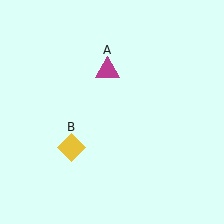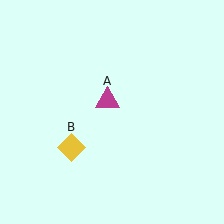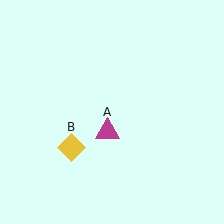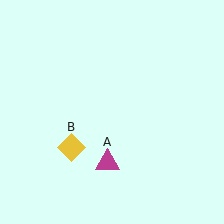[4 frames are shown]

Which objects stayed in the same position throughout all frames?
Yellow diamond (object B) remained stationary.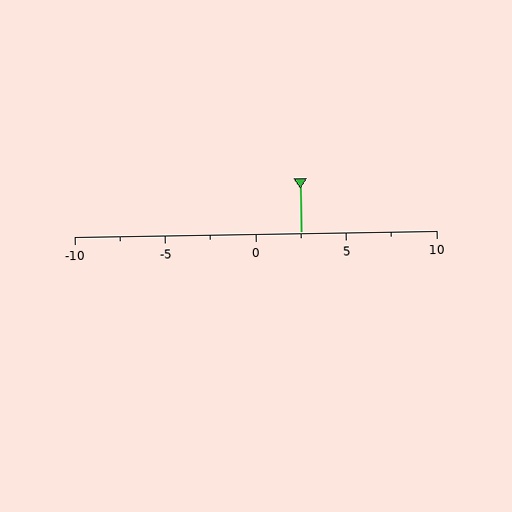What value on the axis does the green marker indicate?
The marker indicates approximately 2.5.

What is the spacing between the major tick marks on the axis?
The major ticks are spaced 5 apart.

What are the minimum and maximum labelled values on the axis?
The axis runs from -10 to 10.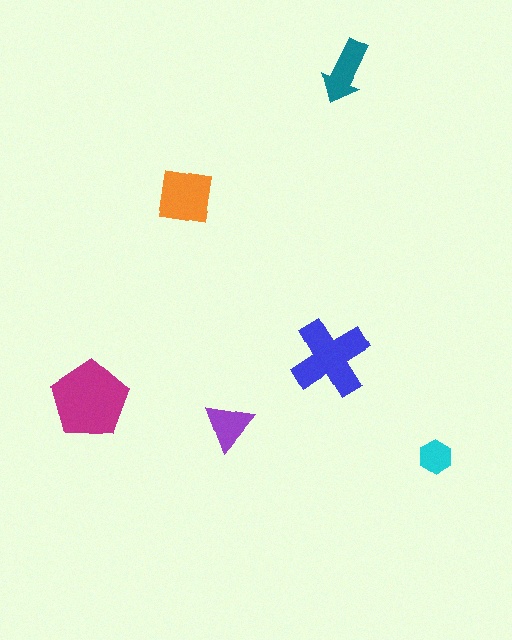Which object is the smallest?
The cyan hexagon.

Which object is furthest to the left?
The magenta pentagon is leftmost.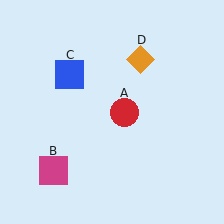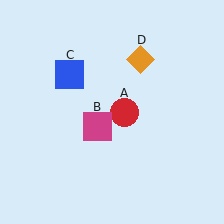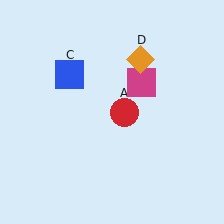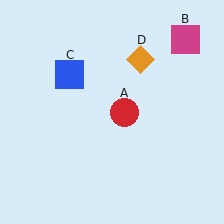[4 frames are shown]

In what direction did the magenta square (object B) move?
The magenta square (object B) moved up and to the right.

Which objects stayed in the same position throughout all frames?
Red circle (object A) and blue square (object C) and orange diamond (object D) remained stationary.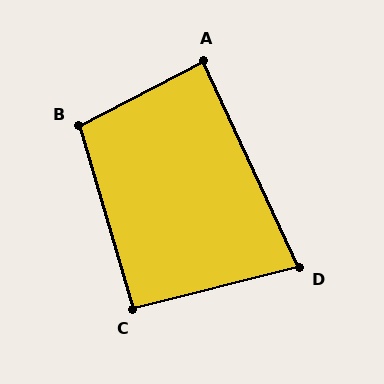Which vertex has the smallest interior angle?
D, at approximately 79 degrees.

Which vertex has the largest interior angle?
B, at approximately 101 degrees.